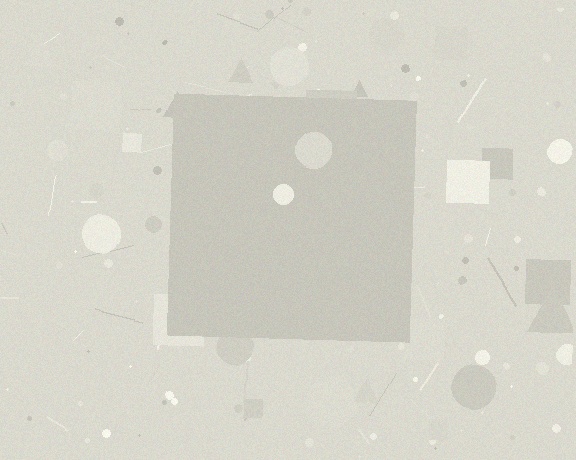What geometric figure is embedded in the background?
A square is embedded in the background.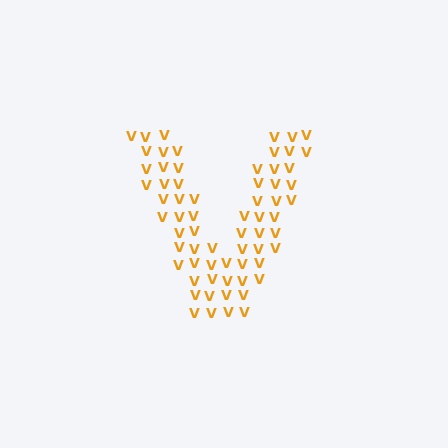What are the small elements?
The small elements are letter V's.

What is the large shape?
The large shape is the letter V.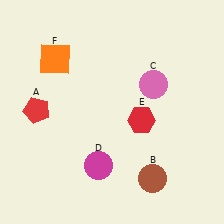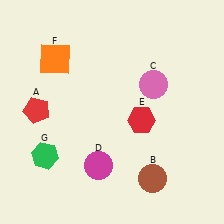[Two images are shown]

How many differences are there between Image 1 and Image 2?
There is 1 difference between the two images.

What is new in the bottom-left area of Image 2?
A green hexagon (G) was added in the bottom-left area of Image 2.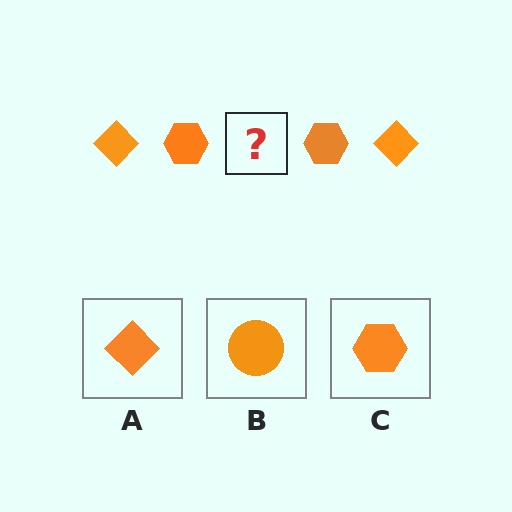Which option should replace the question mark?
Option A.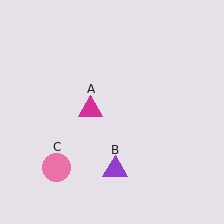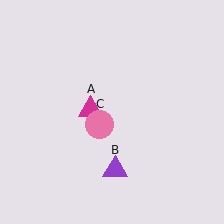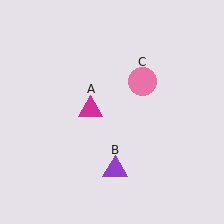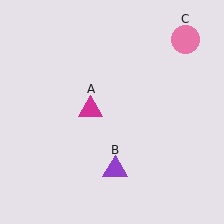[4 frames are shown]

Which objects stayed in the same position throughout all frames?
Magenta triangle (object A) and purple triangle (object B) remained stationary.